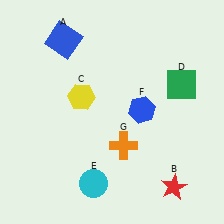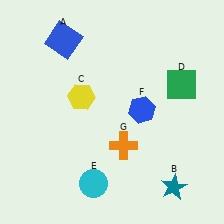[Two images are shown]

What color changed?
The star (B) changed from red in Image 1 to teal in Image 2.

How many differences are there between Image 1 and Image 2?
There is 1 difference between the two images.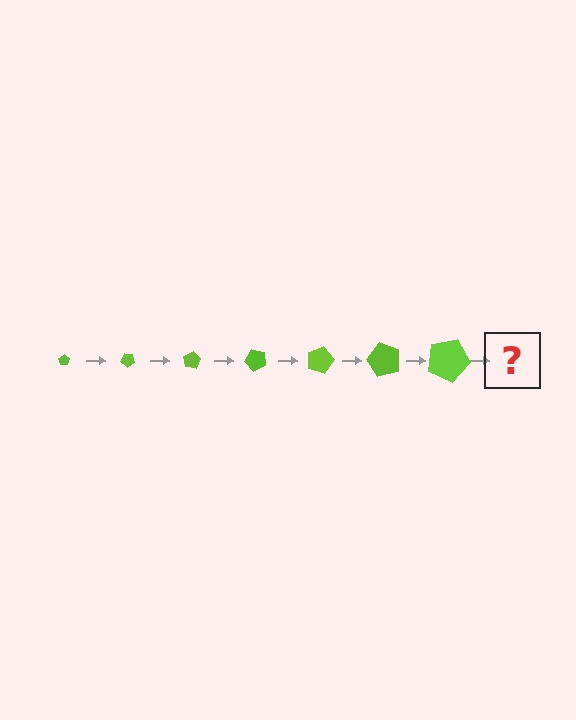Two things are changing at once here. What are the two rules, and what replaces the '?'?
The two rules are that the pentagon grows larger each step and it rotates 40 degrees each step. The '?' should be a pentagon, larger than the previous one and rotated 280 degrees from the start.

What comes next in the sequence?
The next element should be a pentagon, larger than the previous one and rotated 280 degrees from the start.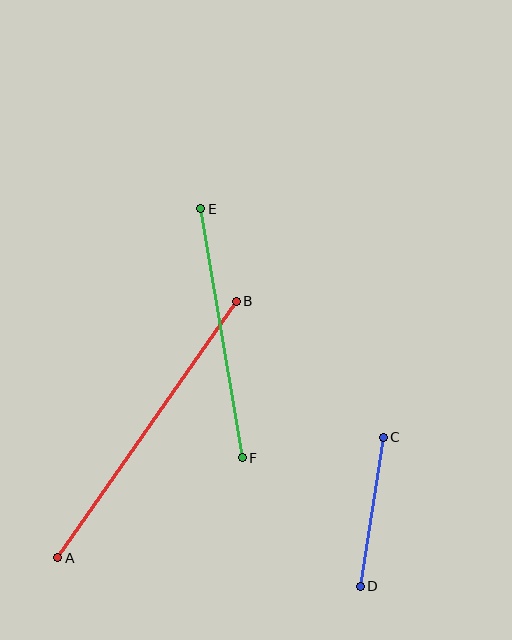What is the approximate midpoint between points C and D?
The midpoint is at approximately (372, 512) pixels.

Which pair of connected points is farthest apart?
Points A and B are farthest apart.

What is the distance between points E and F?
The distance is approximately 253 pixels.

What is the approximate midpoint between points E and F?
The midpoint is at approximately (221, 333) pixels.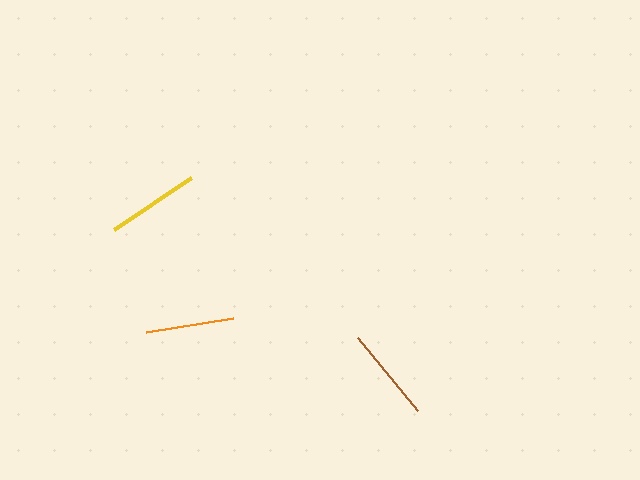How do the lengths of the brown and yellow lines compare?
The brown and yellow lines are approximately the same length.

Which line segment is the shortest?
The orange line is the shortest at approximately 88 pixels.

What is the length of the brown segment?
The brown segment is approximately 94 pixels long.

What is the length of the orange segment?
The orange segment is approximately 88 pixels long.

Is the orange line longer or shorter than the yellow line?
The yellow line is longer than the orange line.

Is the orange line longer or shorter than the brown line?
The brown line is longer than the orange line.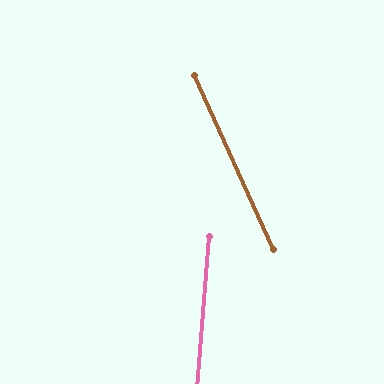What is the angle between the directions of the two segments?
Approximately 29 degrees.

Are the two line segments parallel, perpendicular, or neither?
Neither parallel nor perpendicular — they differ by about 29°.